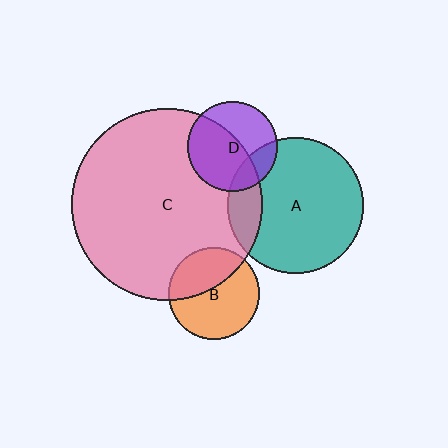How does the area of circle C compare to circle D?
Approximately 4.5 times.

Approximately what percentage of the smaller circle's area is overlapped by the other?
Approximately 15%.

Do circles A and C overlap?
Yes.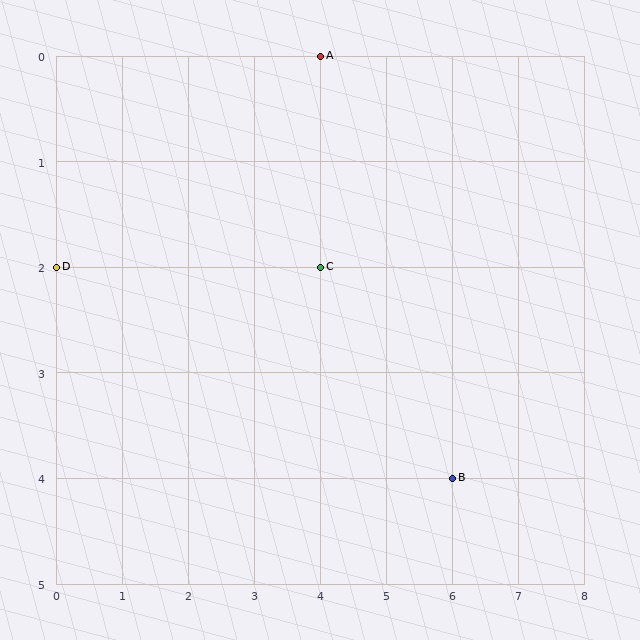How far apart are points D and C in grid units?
Points D and C are 4 columns apart.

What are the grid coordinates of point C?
Point C is at grid coordinates (4, 2).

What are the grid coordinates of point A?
Point A is at grid coordinates (4, 0).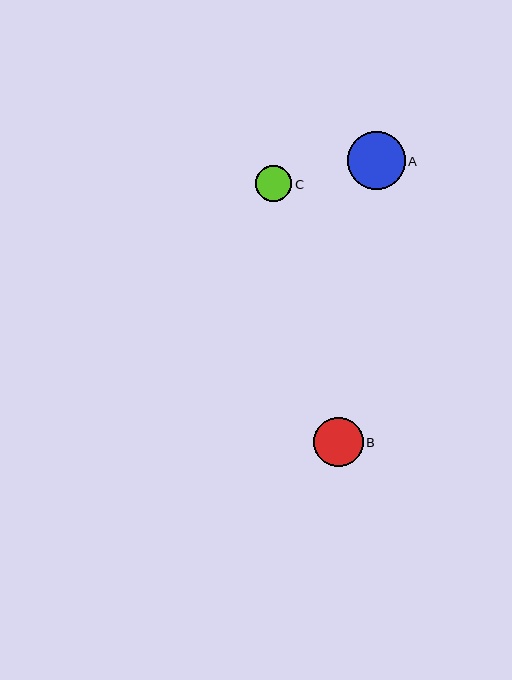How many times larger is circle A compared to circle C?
Circle A is approximately 1.6 times the size of circle C.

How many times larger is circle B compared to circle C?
Circle B is approximately 1.3 times the size of circle C.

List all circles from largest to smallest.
From largest to smallest: A, B, C.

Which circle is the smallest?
Circle C is the smallest with a size of approximately 36 pixels.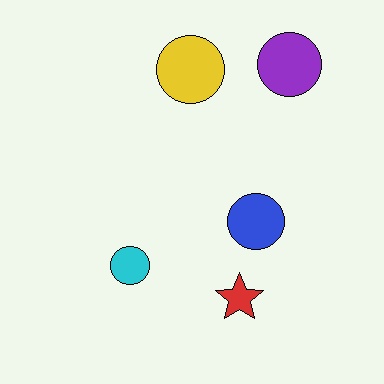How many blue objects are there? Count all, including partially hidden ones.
There is 1 blue object.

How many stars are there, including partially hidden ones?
There is 1 star.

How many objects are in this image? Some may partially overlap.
There are 5 objects.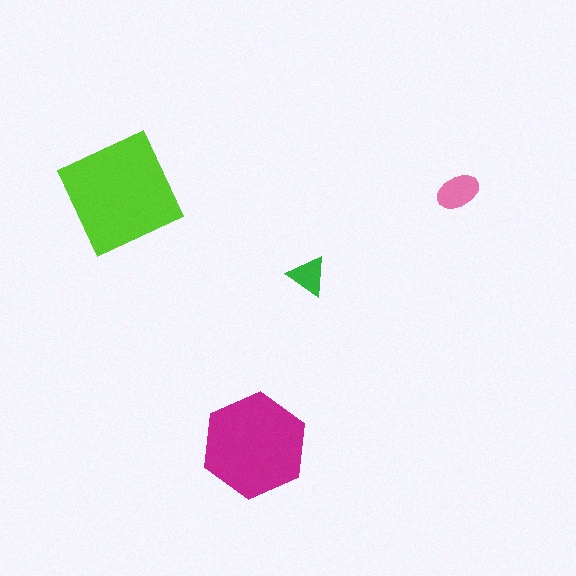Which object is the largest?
The lime square.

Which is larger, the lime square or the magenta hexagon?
The lime square.